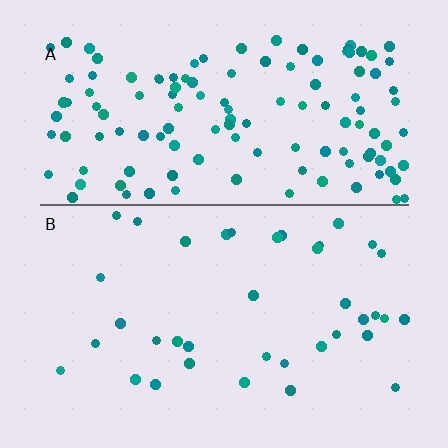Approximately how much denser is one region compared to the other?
Approximately 3.4× — region A over region B.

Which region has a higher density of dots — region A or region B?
A (the top).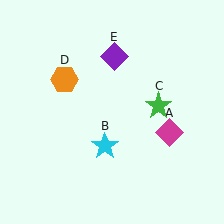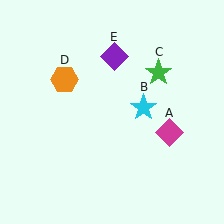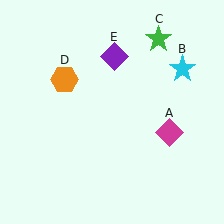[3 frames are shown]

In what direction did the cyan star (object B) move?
The cyan star (object B) moved up and to the right.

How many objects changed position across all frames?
2 objects changed position: cyan star (object B), green star (object C).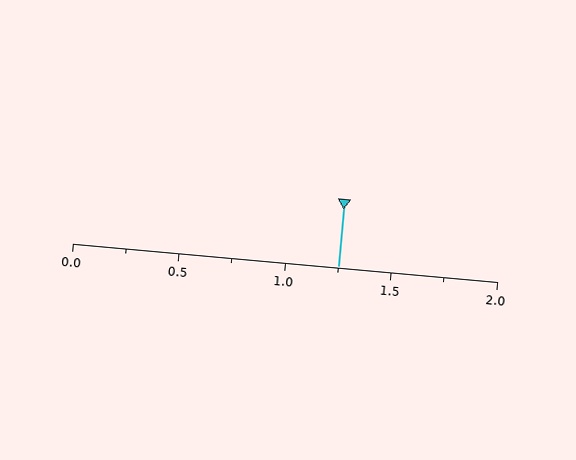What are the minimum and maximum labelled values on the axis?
The axis runs from 0.0 to 2.0.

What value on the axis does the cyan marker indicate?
The marker indicates approximately 1.25.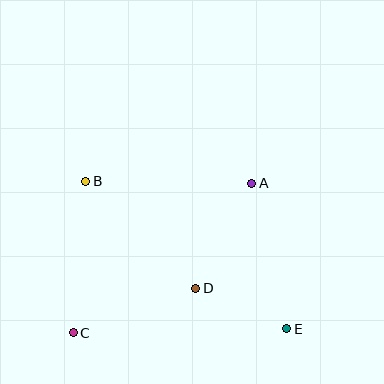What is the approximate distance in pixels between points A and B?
The distance between A and B is approximately 166 pixels.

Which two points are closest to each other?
Points D and E are closest to each other.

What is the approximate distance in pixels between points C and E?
The distance between C and E is approximately 213 pixels.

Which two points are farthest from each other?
Points B and E are farthest from each other.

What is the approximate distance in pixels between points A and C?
The distance between A and C is approximately 233 pixels.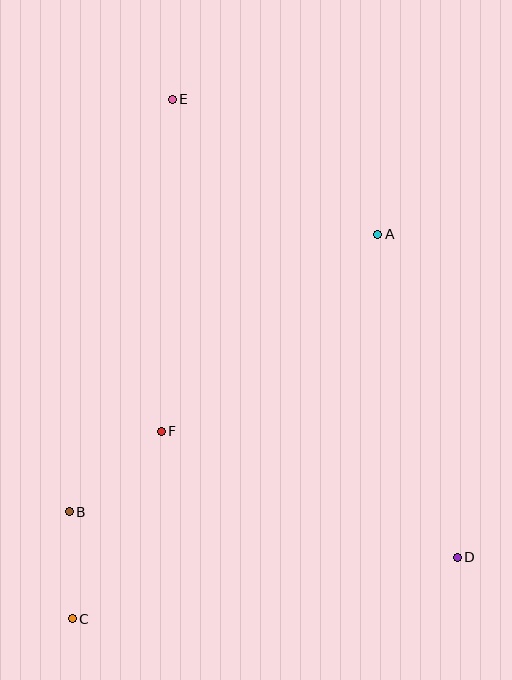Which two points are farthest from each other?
Points D and E are farthest from each other.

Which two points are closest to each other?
Points B and C are closest to each other.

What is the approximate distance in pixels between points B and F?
The distance between B and F is approximately 122 pixels.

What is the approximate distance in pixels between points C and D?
The distance between C and D is approximately 390 pixels.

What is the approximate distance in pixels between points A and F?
The distance between A and F is approximately 293 pixels.